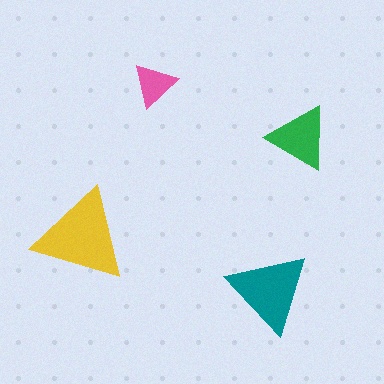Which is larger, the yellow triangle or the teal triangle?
The yellow one.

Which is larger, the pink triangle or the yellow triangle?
The yellow one.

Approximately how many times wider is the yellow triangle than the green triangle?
About 1.5 times wider.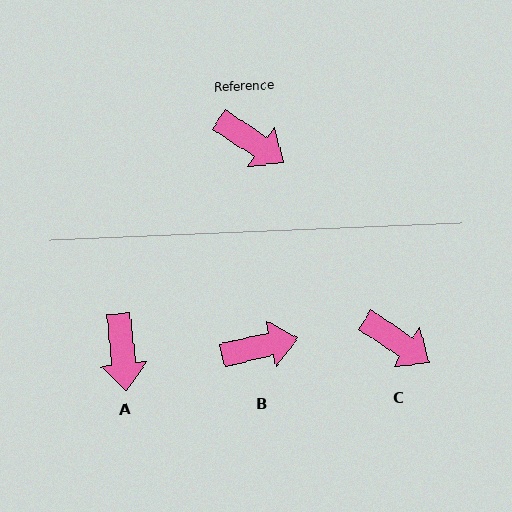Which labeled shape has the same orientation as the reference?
C.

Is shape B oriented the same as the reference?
No, it is off by about 47 degrees.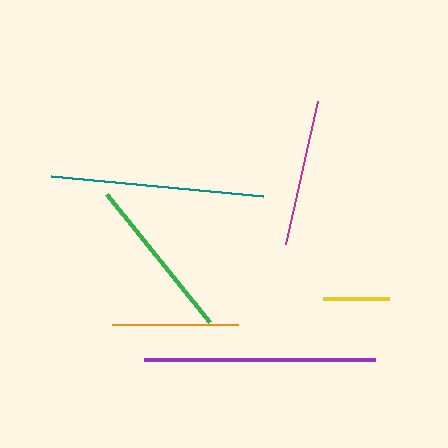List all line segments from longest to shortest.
From longest to shortest: purple, teal, green, magenta, orange, yellow.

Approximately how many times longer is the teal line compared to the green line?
The teal line is approximately 1.3 times the length of the green line.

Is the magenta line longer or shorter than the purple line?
The purple line is longer than the magenta line.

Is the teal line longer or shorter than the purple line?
The purple line is longer than the teal line.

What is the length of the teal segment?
The teal segment is approximately 213 pixels long.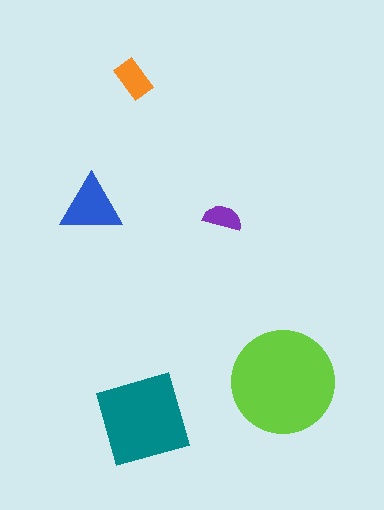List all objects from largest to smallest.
The lime circle, the teal square, the blue triangle, the orange rectangle, the purple semicircle.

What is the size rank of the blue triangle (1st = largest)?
3rd.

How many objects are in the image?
There are 5 objects in the image.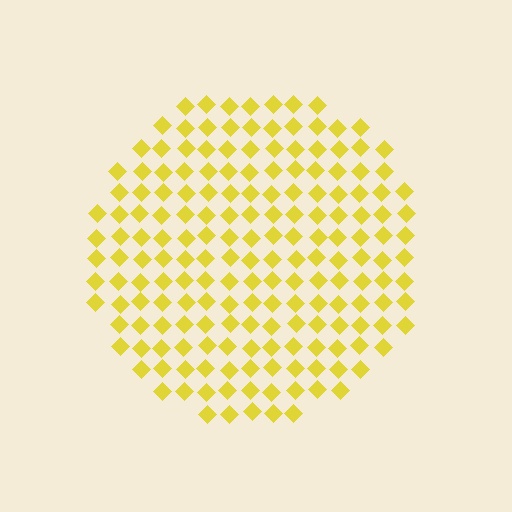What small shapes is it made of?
It is made of small diamonds.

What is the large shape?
The large shape is a circle.